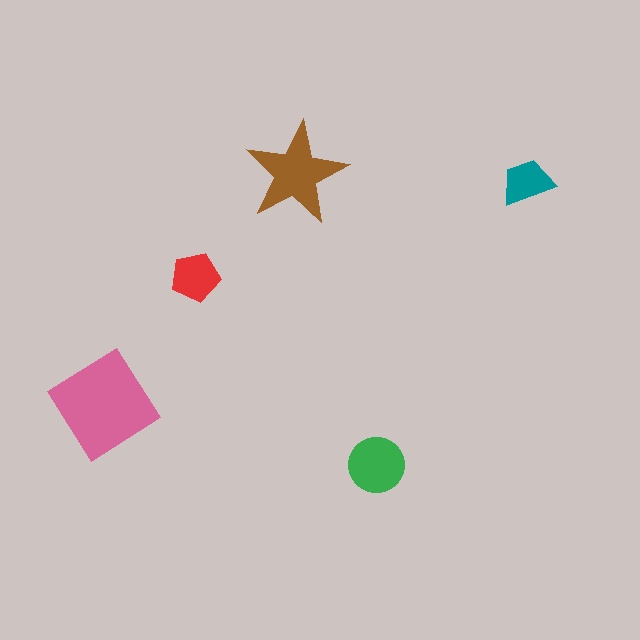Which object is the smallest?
The teal trapezoid.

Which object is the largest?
The pink diamond.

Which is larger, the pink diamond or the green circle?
The pink diamond.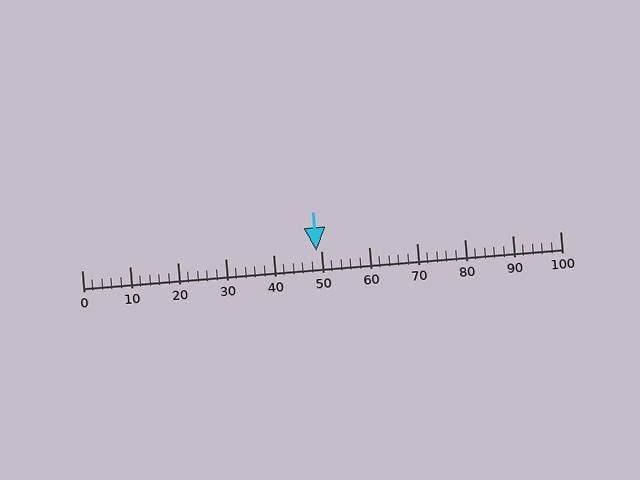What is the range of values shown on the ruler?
The ruler shows values from 0 to 100.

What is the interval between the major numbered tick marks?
The major tick marks are spaced 10 units apart.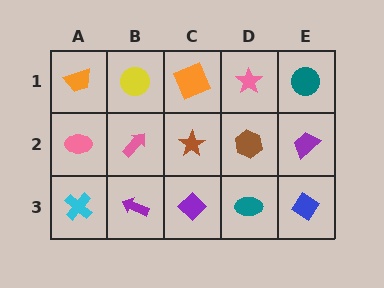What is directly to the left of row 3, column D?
A purple diamond.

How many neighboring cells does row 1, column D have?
3.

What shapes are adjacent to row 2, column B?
A yellow circle (row 1, column B), a purple arrow (row 3, column B), a pink ellipse (row 2, column A), a brown star (row 2, column C).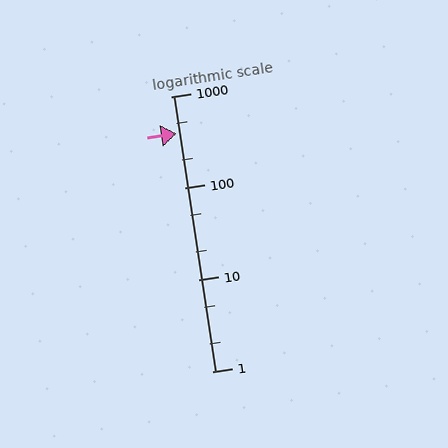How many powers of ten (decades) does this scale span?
The scale spans 3 decades, from 1 to 1000.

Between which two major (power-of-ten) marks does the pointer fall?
The pointer is between 100 and 1000.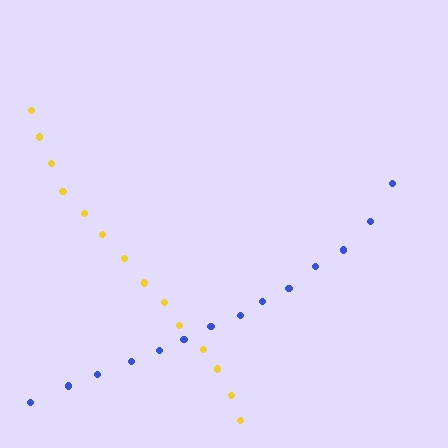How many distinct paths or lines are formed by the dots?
There are 2 distinct paths.